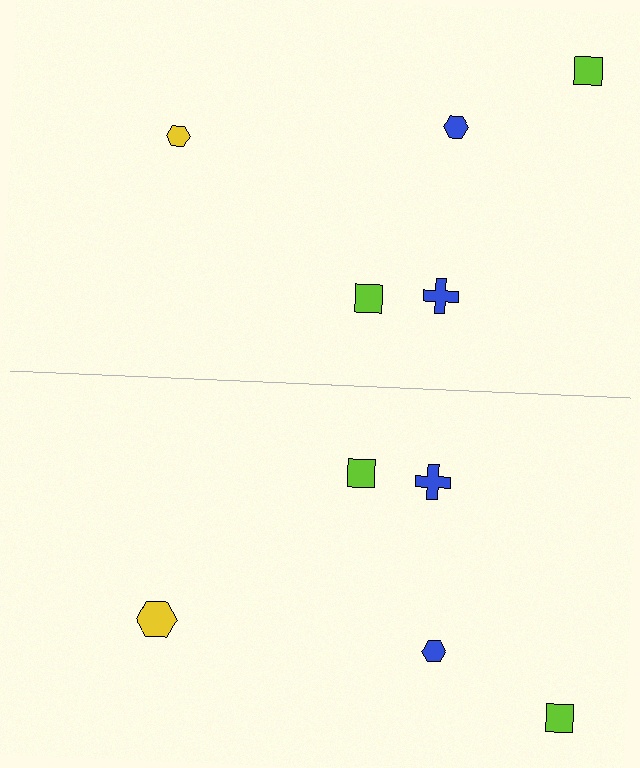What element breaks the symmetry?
The yellow hexagon on the bottom side has a different size than its mirror counterpart.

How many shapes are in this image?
There are 10 shapes in this image.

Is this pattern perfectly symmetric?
No, the pattern is not perfectly symmetric. The yellow hexagon on the bottom side has a different size than its mirror counterpart.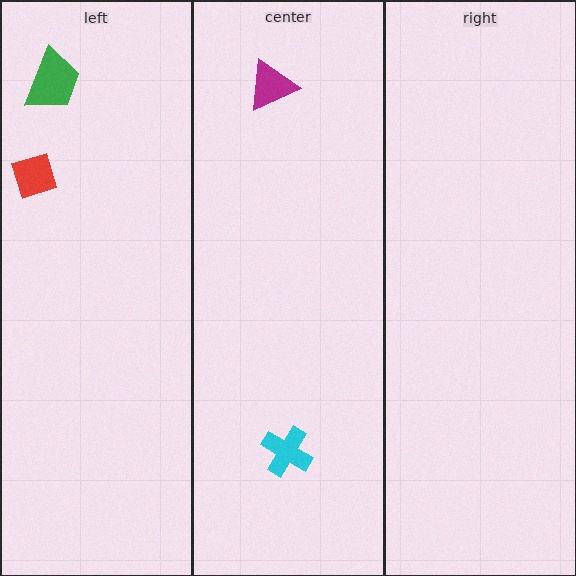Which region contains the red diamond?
The left region.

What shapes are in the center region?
The magenta triangle, the cyan cross.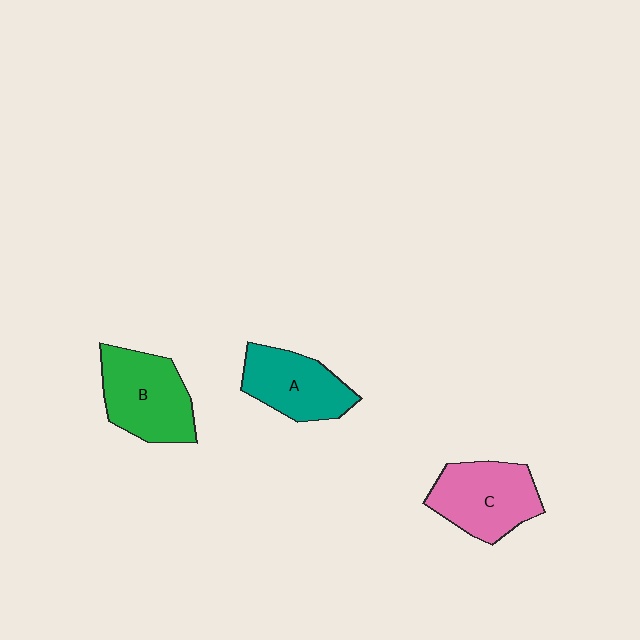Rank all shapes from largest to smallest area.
From largest to smallest: B (green), C (pink), A (teal).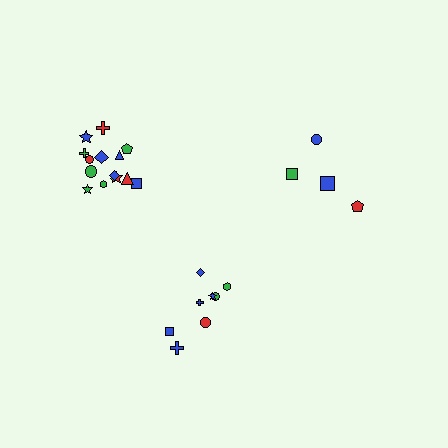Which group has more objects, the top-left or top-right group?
The top-left group.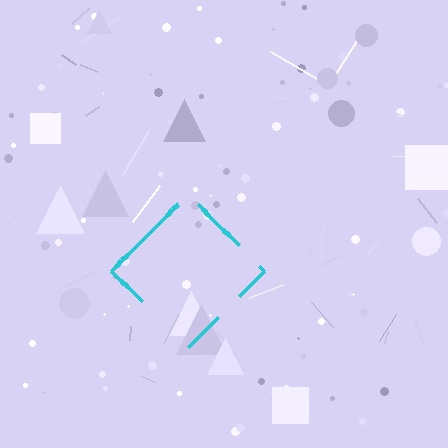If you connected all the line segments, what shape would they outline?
They would outline a diamond.